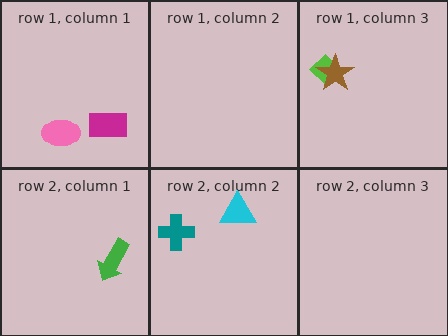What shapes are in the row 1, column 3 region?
The lime diamond, the brown star.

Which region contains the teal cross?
The row 2, column 2 region.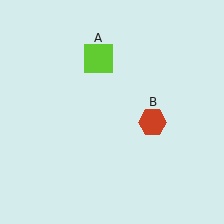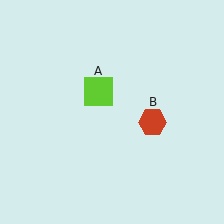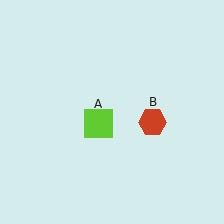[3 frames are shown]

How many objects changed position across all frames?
1 object changed position: lime square (object A).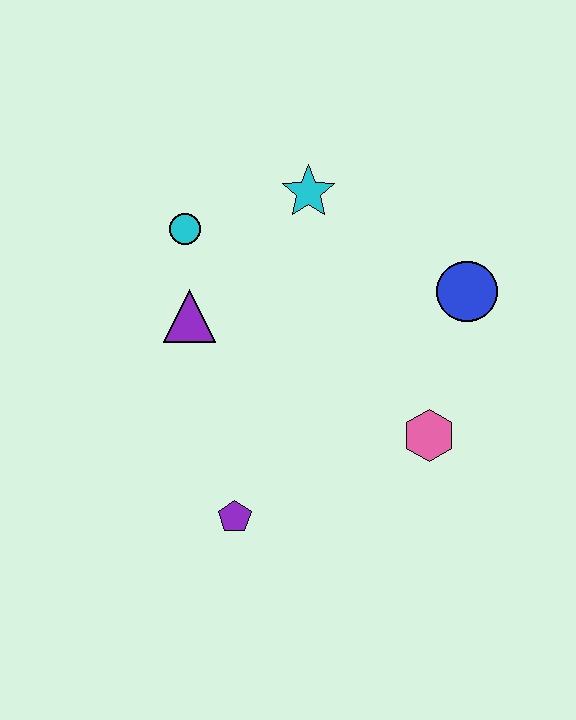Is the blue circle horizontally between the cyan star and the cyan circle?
No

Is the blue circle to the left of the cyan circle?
No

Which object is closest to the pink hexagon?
The blue circle is closest to the pink hexagon.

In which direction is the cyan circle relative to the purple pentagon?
The cyan circle is above the purple pentagon.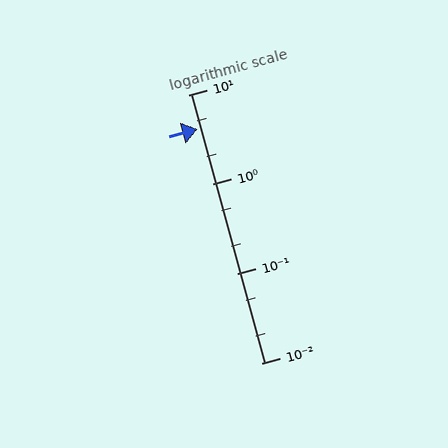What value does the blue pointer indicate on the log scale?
The pointer indicates approximately 4.1.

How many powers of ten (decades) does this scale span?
The scale spans 3 decades, from 0.01 to 10.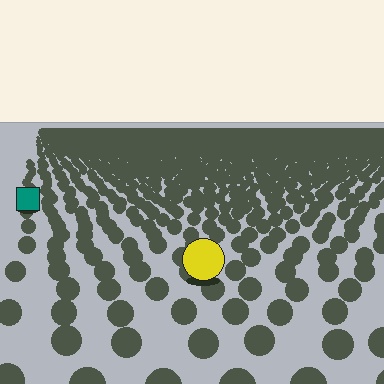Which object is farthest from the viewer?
The teal square is farthest from the viewer. It appears smaller and the ground texture around it is denser.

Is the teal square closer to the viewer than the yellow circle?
No. The yellow circle is closer — you can tell from the texture gradient: the ground texture is coarser near it.